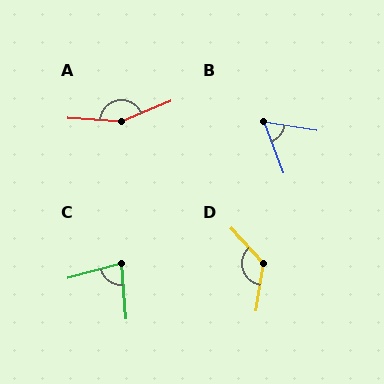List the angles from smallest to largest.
B (60°), C (79°), D (129°), A (154°).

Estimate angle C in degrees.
Approximately 79 degrees.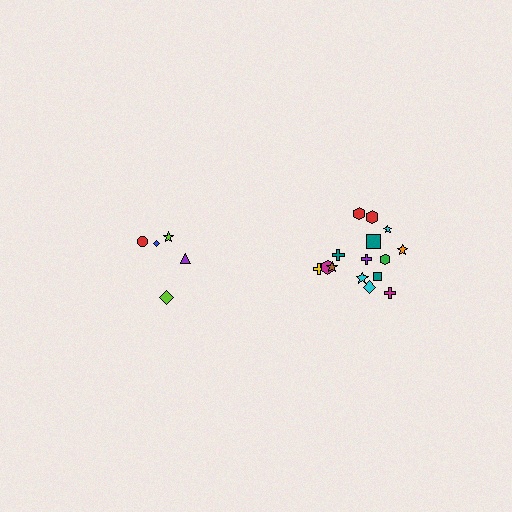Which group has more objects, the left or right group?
The right group.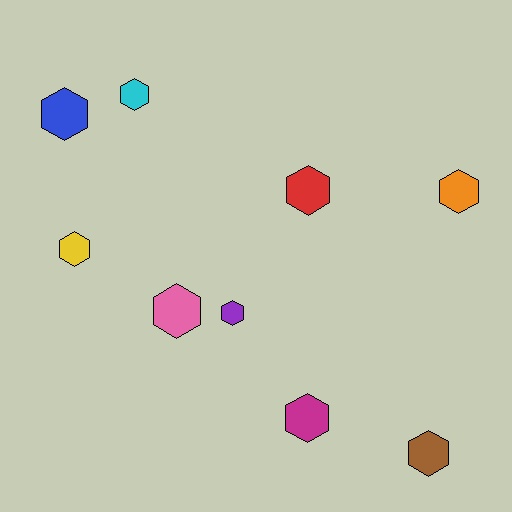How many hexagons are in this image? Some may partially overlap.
There are 9 hexagons.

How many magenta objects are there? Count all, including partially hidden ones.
There is 1 magenta object.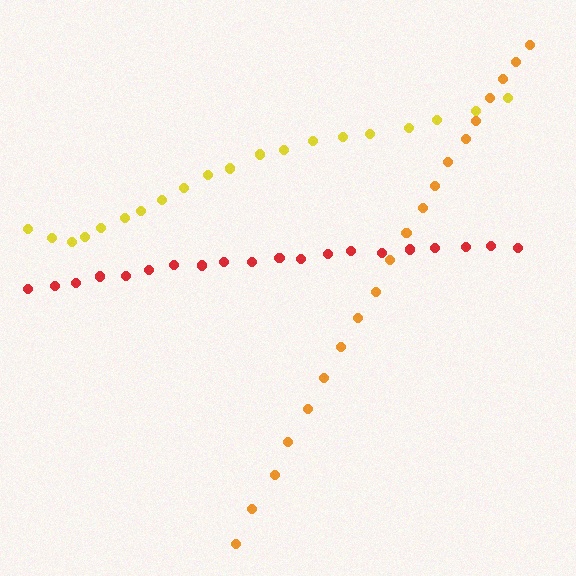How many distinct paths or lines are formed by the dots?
There are 3 distinct paths.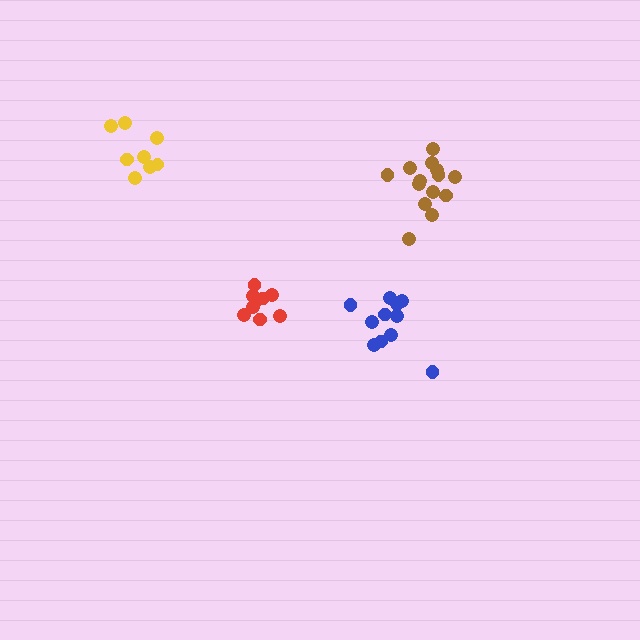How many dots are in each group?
Group 1: 14 dots, Group 2: 11 dots, Group 3: 8 dots, Group 4: 9 dots (42 total).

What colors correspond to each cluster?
The clusters are colored: brown, blue, yellow, red.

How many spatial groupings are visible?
There are 4 spatial groupings.